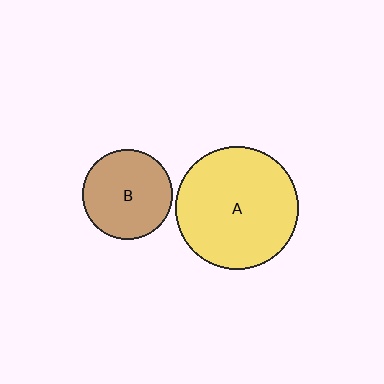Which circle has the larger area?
Circle A (yellow).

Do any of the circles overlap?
No, none of the circles overlap.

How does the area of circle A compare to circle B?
Approximately 1.9 times.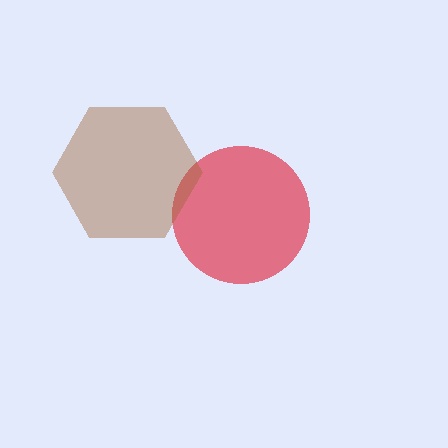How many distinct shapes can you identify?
There are 2 distinct shapes: a red circle, a brown hexagon.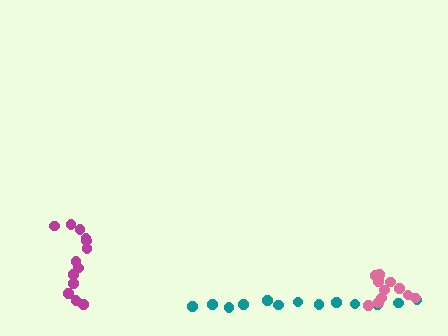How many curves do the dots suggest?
There are 3 distinct paths.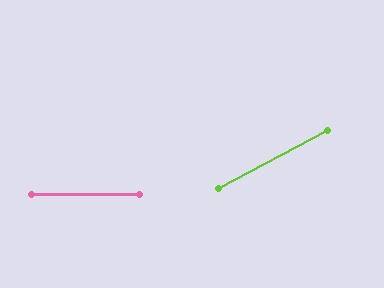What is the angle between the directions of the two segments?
Approximately 28 degrees.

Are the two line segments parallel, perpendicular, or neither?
Neither parallel nor perpendicular — they differ by about 28°.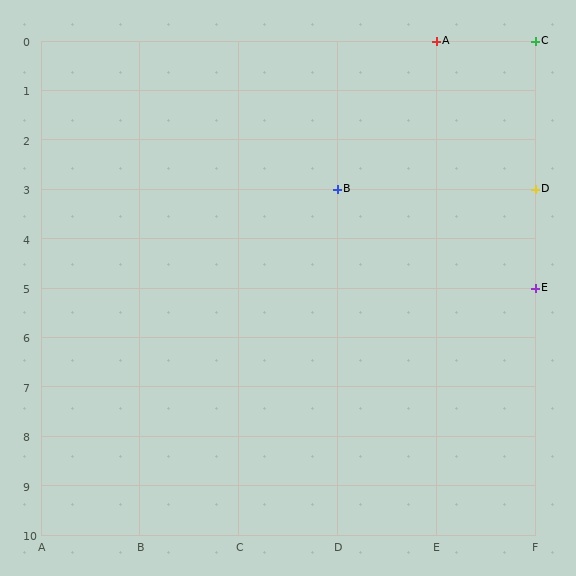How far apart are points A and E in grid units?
Points A and E are 1 column and 5 rows apart (about 5.1 grid units diagonally).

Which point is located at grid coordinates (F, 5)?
Point E is at (F, 5).